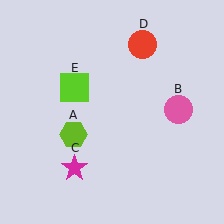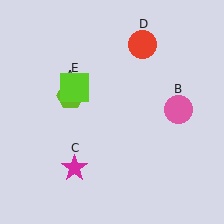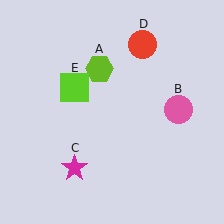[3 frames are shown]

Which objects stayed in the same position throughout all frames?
Pink circle (object B) and magenta star (object C) and red circle (object D) and lime square (object E) remained stationary.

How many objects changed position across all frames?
1 object changed position: lime hexagon (object A).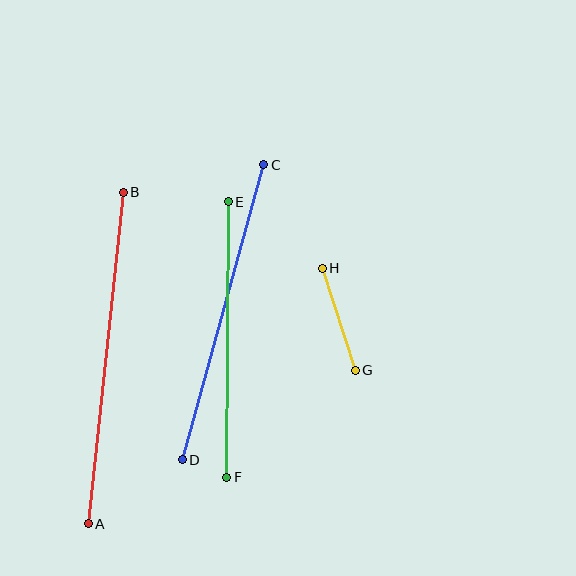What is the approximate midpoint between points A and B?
The midpoint is at approximately (106, 358) pixels.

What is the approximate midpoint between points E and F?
The midpoint is at approximately (227, 340) pixels.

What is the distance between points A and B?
The distance is approximately 333 pixels.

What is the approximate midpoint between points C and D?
The midpoint is at approximately (223, 312) pixels.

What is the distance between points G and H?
The distance is approximately 107 pixels.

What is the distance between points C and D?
The distance is approximately 306 pixels.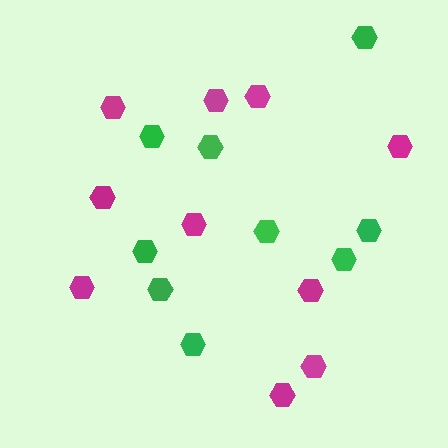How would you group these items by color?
There are 2 groups: one group of magenta hexagons (10) and one group of green hexagons (9).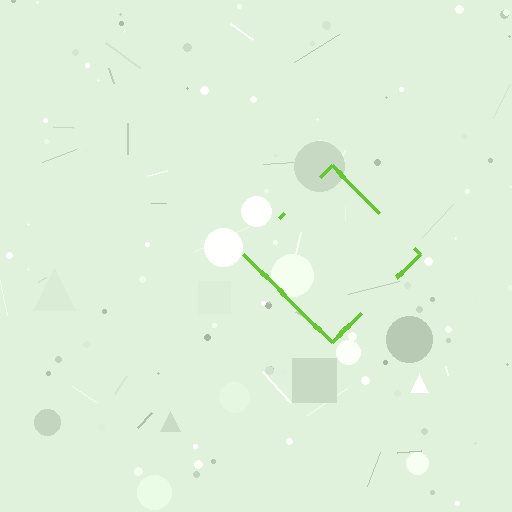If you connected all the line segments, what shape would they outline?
They would outline a diamond.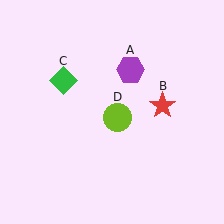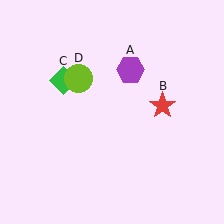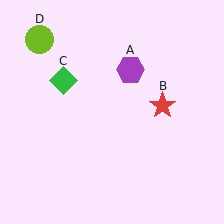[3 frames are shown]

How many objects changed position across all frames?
1 object changed position: lime circle (object D).